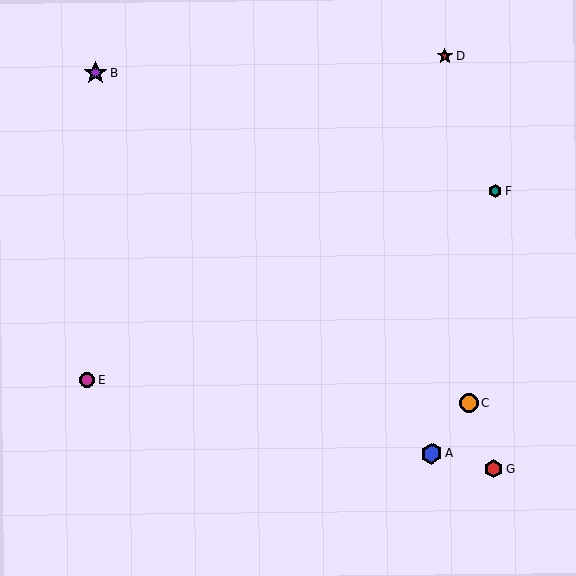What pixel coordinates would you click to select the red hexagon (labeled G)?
Click at (493, 469) to select the red hexagon G.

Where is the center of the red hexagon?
The center of the red hexagon is at (493, 469).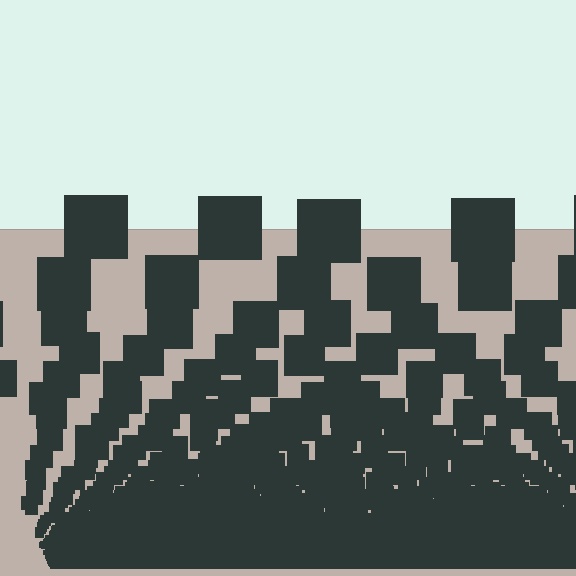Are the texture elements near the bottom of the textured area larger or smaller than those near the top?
Smaller. The gradient is inverted — elements near the bottom are smaller and denser.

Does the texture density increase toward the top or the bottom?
Density increases toward the bottom.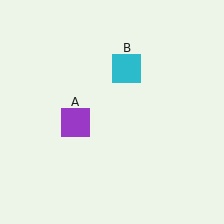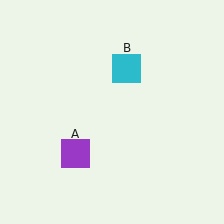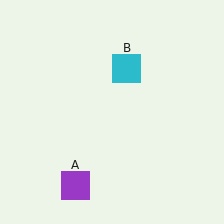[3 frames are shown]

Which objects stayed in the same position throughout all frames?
Cyan square (object B) remained stationary.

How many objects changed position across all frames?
1 object changed position: purple square (object A).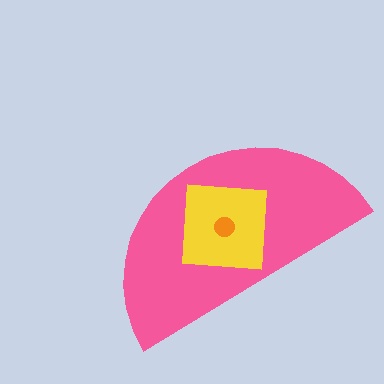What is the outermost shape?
The pink semicircle.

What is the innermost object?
The orange circle.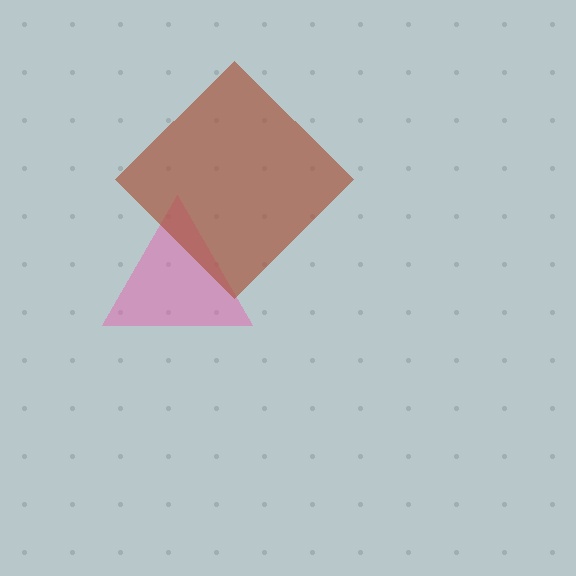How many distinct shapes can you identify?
There are 2 distinct shapes: a pink triangle, a brown diamond.